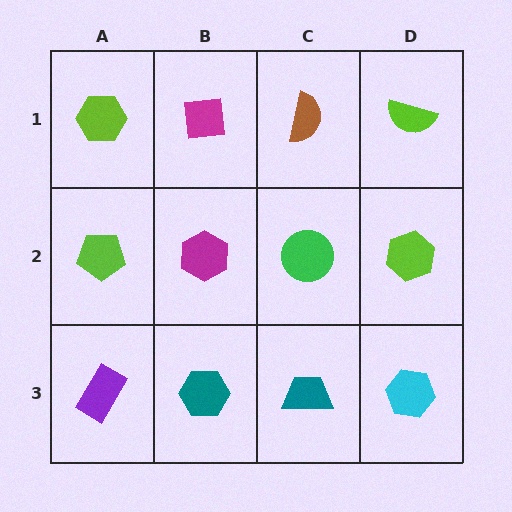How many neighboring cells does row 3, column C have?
3.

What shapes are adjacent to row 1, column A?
A lime pentagon (row 2, column A), a magenta square (row 1, column B).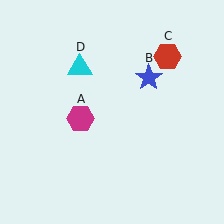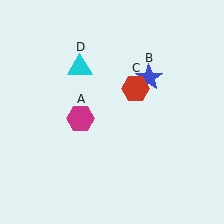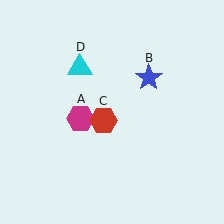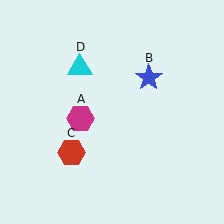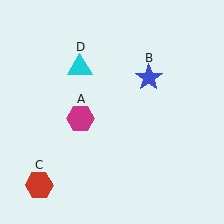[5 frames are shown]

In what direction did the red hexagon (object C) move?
The red hexagon (object C) moved down and to the left.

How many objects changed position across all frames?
1 object changed position: red hexagon (object C).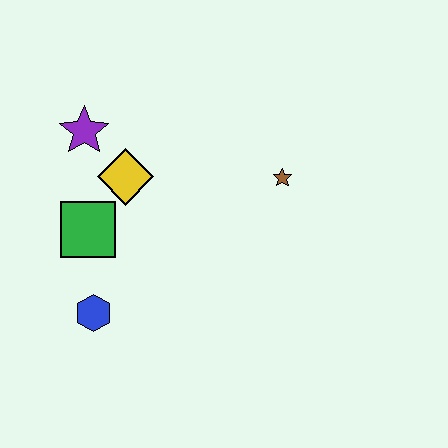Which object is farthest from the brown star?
The blue hexagon is farthest from the brown star.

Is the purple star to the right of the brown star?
No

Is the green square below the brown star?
Yes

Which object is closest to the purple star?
The yellow diamond is closest to the purple star.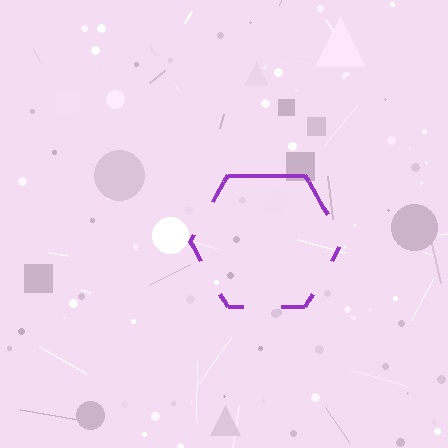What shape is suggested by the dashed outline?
The dashed outline suggests a hexagon.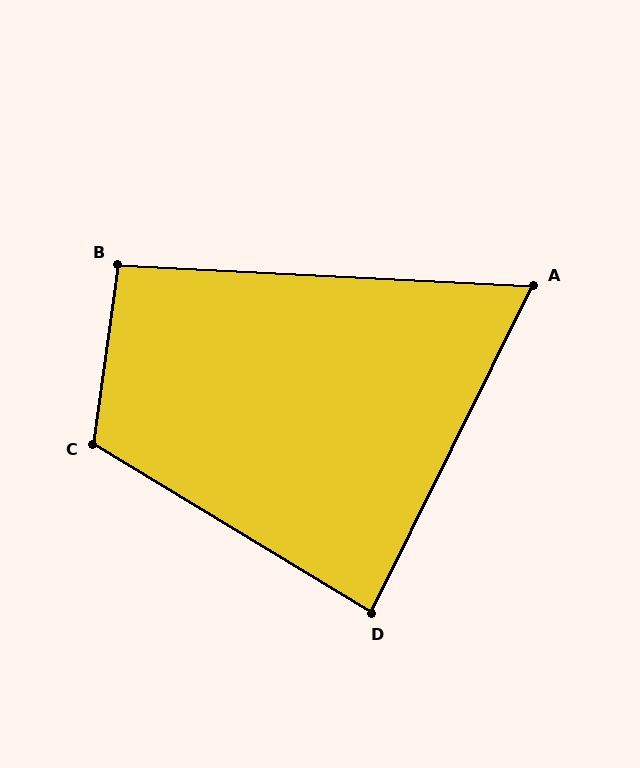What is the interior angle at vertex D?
Approximately 85 degrees (approximately right).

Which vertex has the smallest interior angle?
A, at approximately 67 degrees.